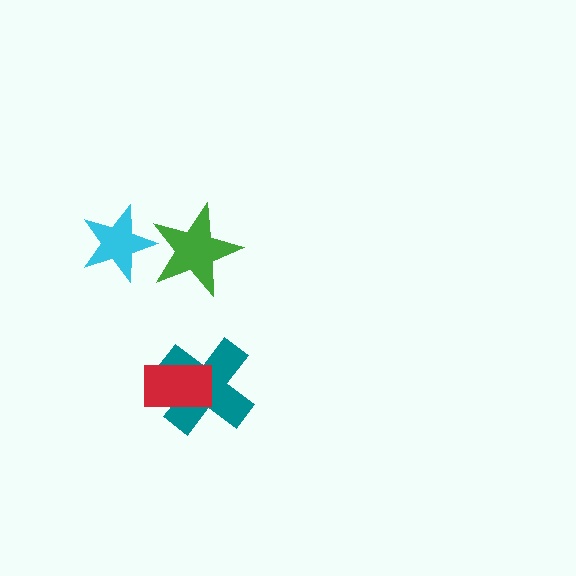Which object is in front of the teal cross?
The red rectangle is in front of the teal cross.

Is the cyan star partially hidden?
Yes, it is partially covered by another shape.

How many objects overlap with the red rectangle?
1 object overlaps with the red rectangle.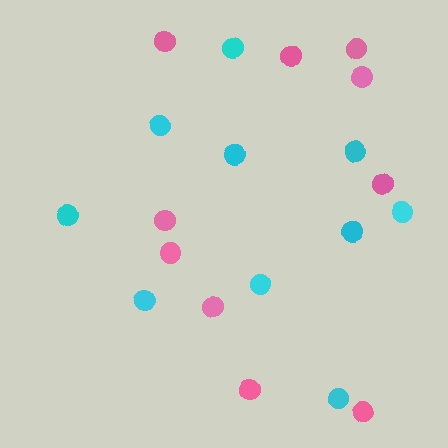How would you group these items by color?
There are 2 groups: one group of pink circles (10) and one group of cyan circles (10).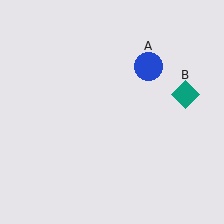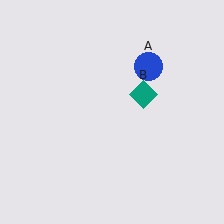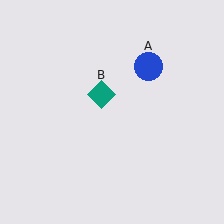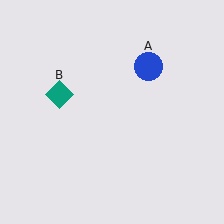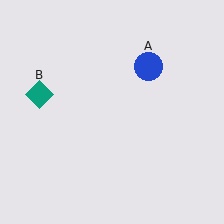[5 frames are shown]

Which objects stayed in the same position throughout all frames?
Blue circle (object A) remained stationary.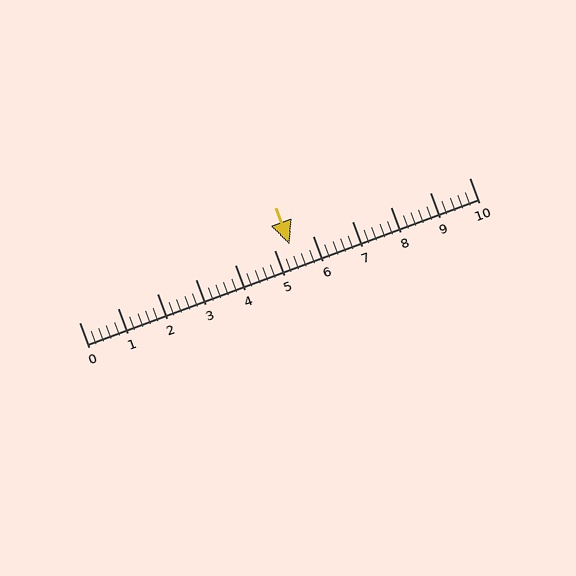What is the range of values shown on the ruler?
The ruler shows values from 0 to 10.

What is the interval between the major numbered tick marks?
The major tick marks are spaced 1 units apart.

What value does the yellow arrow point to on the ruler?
The yellow arrow points to approximately 5.4.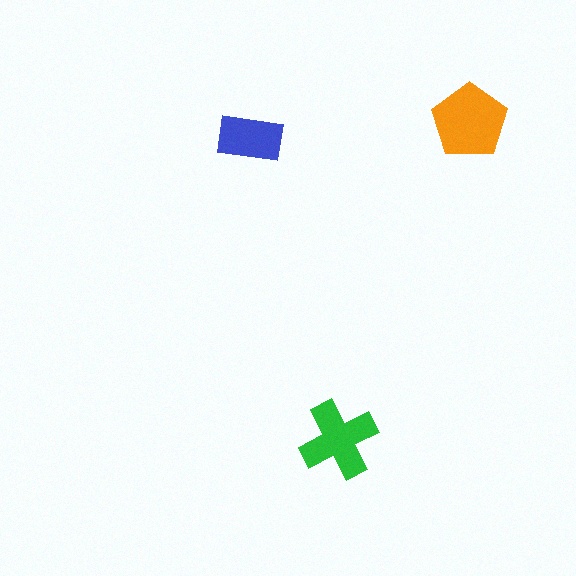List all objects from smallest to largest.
The blue rectangle, the green cross, the orange pentagon.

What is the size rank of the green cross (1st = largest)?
2nd.